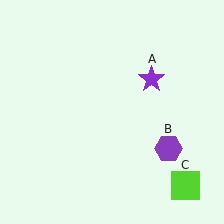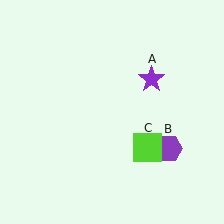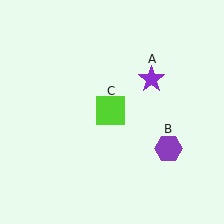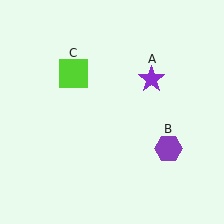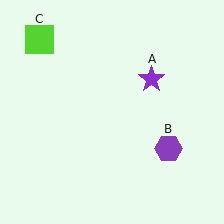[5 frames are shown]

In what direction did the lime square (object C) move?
The lime square (object C) moved up and to the left.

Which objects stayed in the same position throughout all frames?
Purple star (object A) and purple hexagon (object B) remained stationary.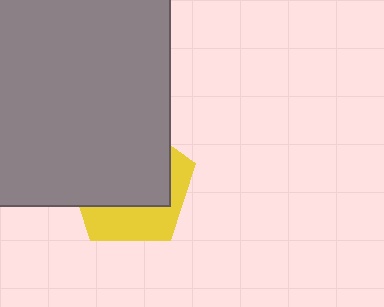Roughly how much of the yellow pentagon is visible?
A small part of it is visible (roughly 36%).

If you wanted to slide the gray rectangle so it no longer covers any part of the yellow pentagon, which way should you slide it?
Slide it toward the upper-left — that is the most direct way to separate the two shapes.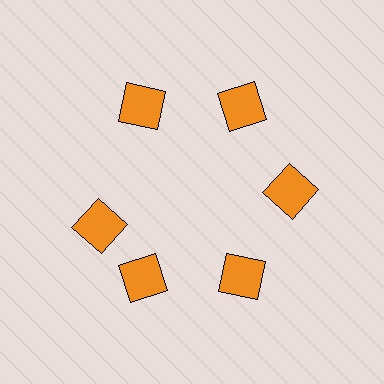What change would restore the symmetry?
The symmetry would be restored by rotating it back into even spacing with its neighbors so that all 6 squares sit at equal angles and equal distance from the center.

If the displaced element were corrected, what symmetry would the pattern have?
It would have 6-fold rotational symmetry — the pattern would map onto itself every 60 degrees.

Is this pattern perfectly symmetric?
No. The 6 orange squares are arranged in a ring, but one element near the 9 o'clock position is rotated out of alignment along the ring, breaking the 6-fold rotational symmetry.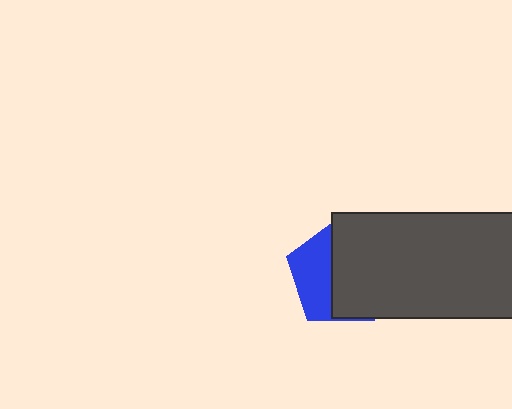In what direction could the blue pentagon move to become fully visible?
The blue pentagon could move left. That would shift it out from behind the dark gray rectangle entirely.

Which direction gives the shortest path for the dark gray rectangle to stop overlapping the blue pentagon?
Moving right gives the shortest separation.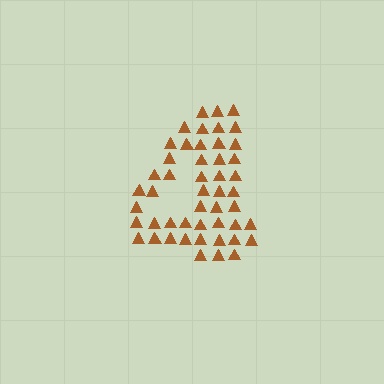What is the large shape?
The large shape is the digit 4.